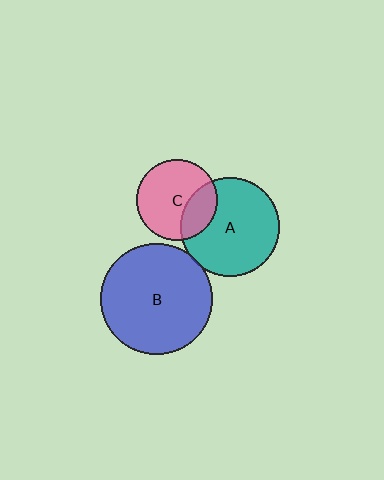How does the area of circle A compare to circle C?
Approximately 1.5 times.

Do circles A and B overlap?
Yes.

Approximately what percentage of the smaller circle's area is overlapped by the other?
Approximately 5%.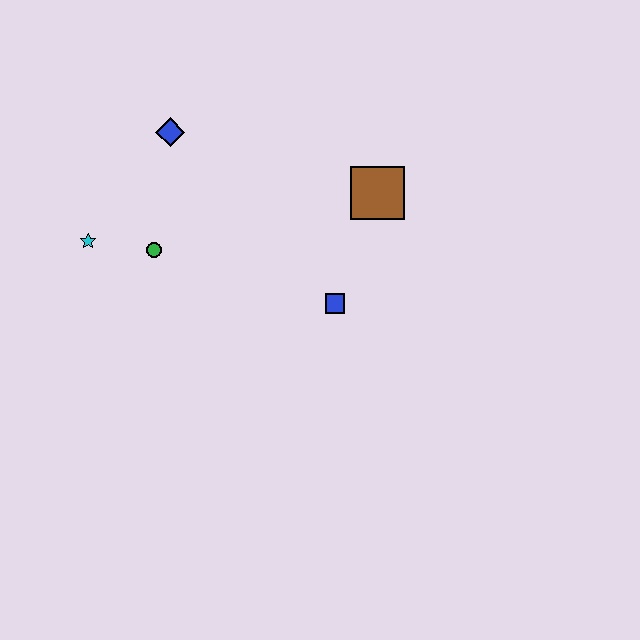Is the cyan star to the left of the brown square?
Yes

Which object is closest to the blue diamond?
The green circle is closest to the blue diamond.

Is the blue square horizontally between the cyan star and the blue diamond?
No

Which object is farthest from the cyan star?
The brown square is farthest from the cyan star.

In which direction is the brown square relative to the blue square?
The brown square is above the blue square.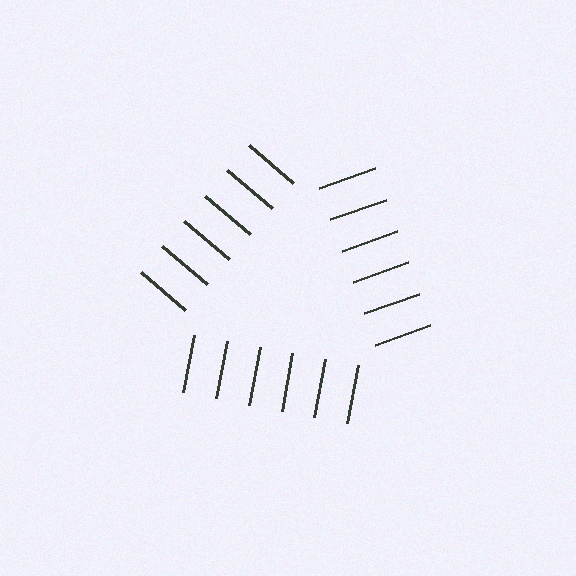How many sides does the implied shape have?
3 sides — the line-ends trace a triangle.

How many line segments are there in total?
18 — 6 along each of the 3 edges.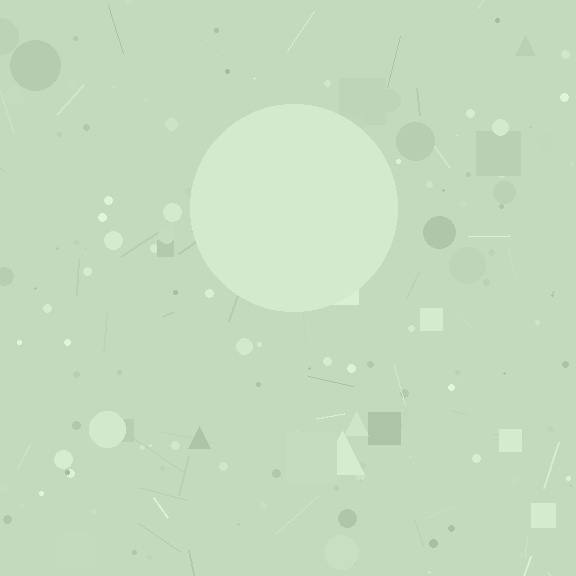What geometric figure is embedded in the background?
A circle is embedded in the background.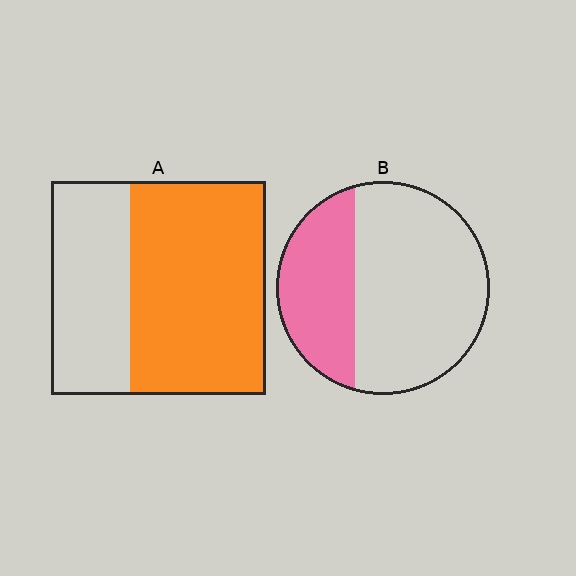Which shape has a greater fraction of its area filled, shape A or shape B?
Shape A.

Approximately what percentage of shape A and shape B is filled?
A is approximately 65% and B is approximately 35%.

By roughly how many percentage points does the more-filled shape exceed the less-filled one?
By roughly 30 percentage points (A over B).